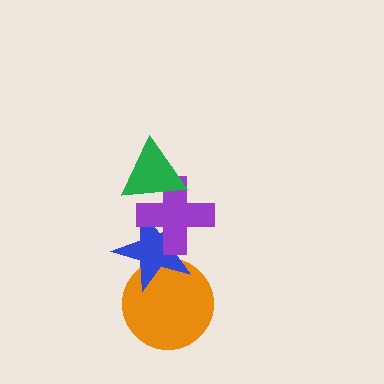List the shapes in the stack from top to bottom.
From top to bottom: the green triangle, the purple cross, the blue star, the orange circle.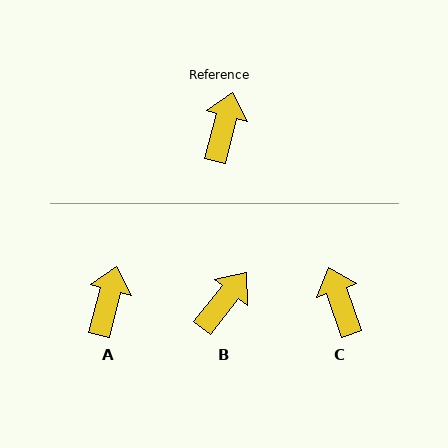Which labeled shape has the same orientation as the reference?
A.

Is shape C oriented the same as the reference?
No, it is off by about 33 degrees.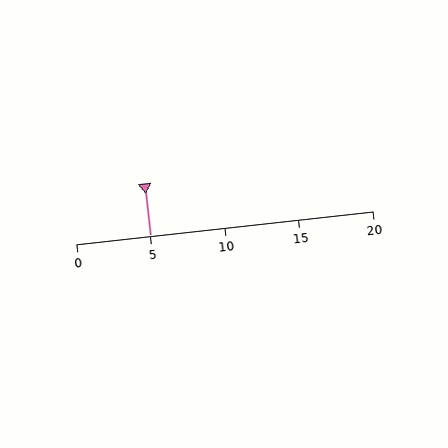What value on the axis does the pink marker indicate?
The marker indicates approximately 5.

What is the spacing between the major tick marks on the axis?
The major ticks are spaced 5 apart.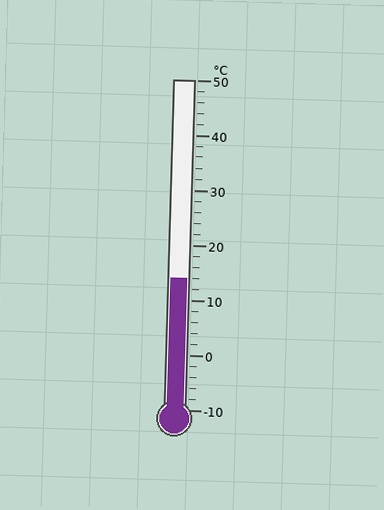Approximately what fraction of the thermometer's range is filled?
The thermometer is filled to approximately 40% of its range.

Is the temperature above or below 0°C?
The temperature is above 0°C.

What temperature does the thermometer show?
The thermometer shows approximately 14°C.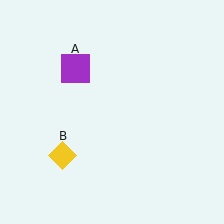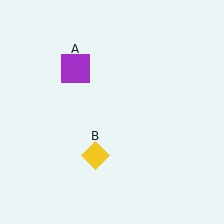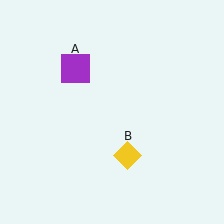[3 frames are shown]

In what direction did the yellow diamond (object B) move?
The yellow diamond (object B) moved right.